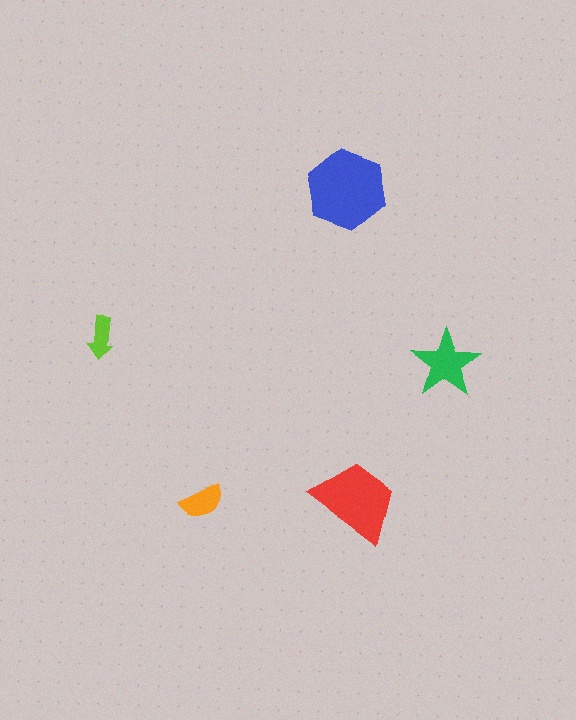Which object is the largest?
The blue hexagon.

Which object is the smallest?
The lime arrow.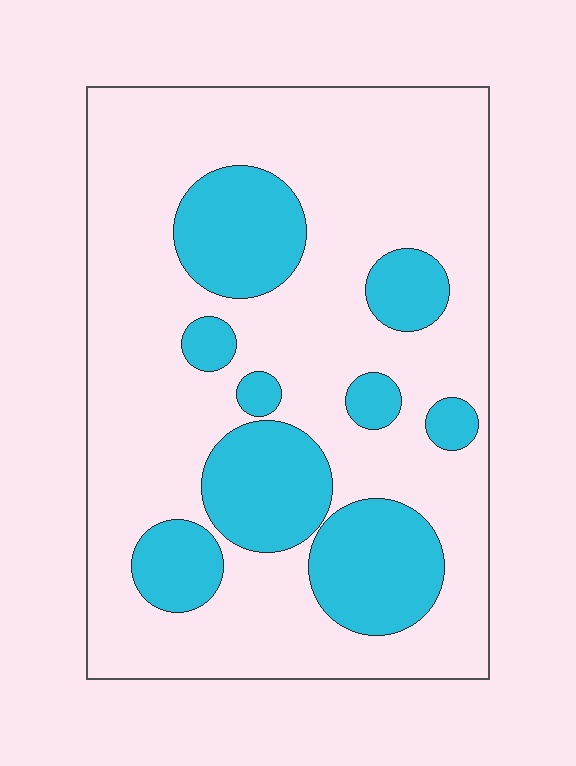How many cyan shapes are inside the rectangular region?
9.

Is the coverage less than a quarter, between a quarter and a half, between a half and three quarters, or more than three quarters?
Between a quarter and a half.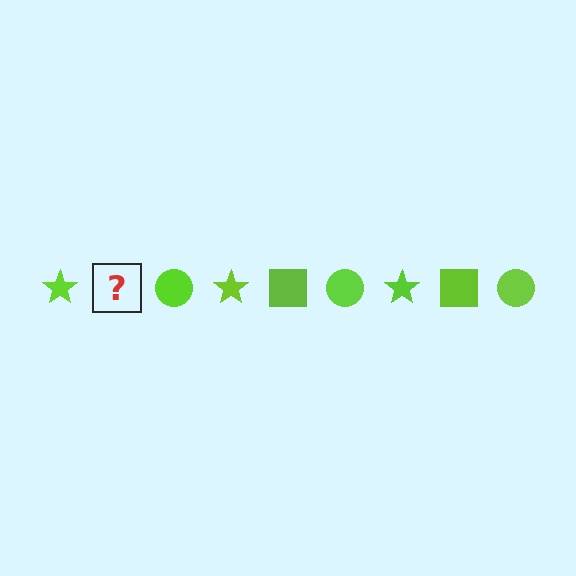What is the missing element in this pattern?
The missing element is a lime square.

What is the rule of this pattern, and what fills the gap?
The rule is that the pattern cycles through star, square, circle shapes in lime. The gap should be filled with a lime square.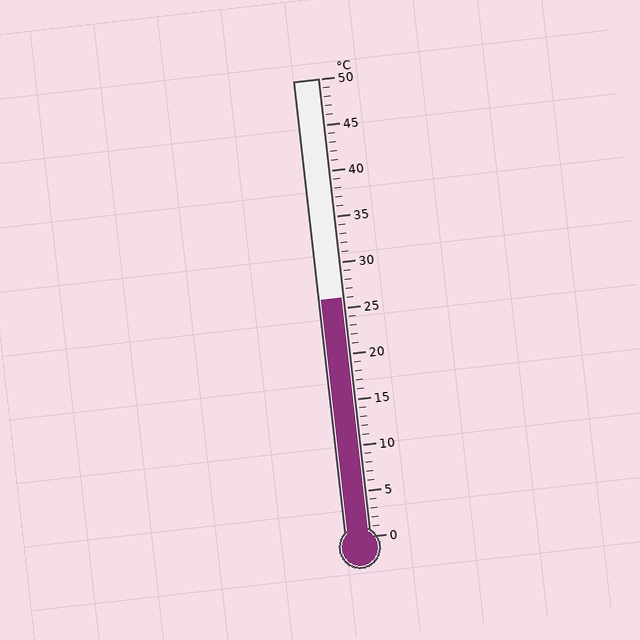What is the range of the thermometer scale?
The thermometer scale ranges from 0°C to 50°C.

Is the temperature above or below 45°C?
The temperature is below 45°C.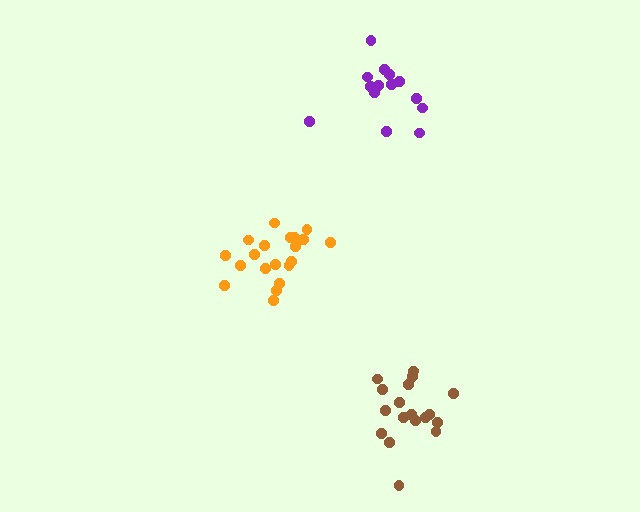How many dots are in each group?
Group 1: 14 dots, Group 2: 20 dots, Group 3: 18 dots (52 total).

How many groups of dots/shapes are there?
There are 3 groups.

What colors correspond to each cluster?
The clusters are colored: purple, orange, brown.